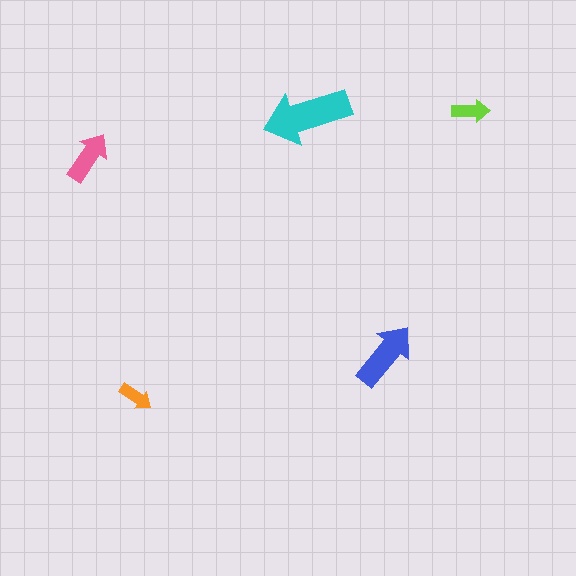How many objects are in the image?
There are 5 objects in the image.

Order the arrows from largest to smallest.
the cyan one, the blue one, the pink one, the lime one, the orange one.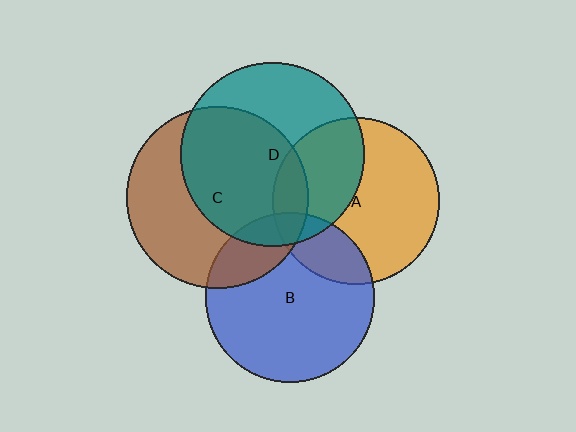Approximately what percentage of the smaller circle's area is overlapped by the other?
Approximately 55%.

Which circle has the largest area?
Circle D (teal).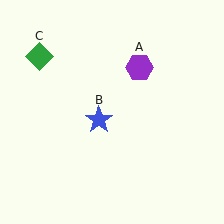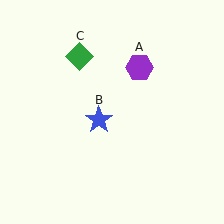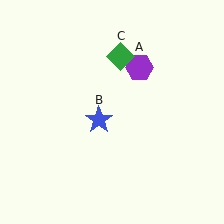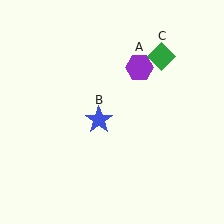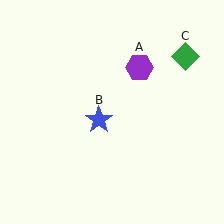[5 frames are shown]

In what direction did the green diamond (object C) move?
The green diamond (object C) moved right.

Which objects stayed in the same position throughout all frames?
Purple hexagon (object A) and blue star (object B) remained stationary.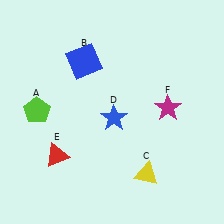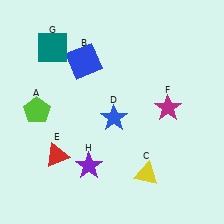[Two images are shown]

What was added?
A teal square (G), a purple star (H) were added in Image 2.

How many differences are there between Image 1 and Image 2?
There are 2 differences between the two images.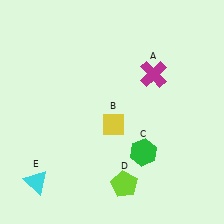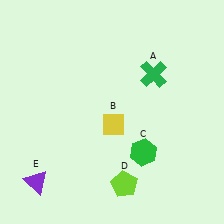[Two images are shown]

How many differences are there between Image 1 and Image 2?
There are 2 differences between the two images.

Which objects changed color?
A changed from magenta to green. E changed from cyan to purple.